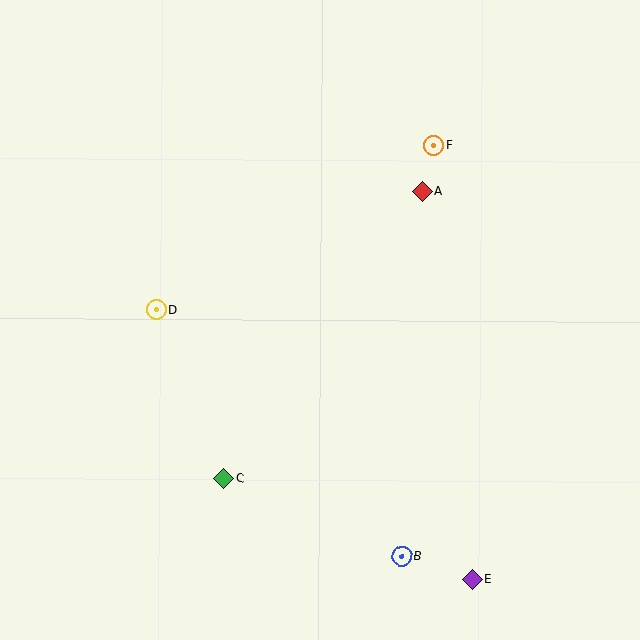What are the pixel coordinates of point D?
Point D is at (156, 310).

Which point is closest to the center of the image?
Point D at (156, 310) is closest to the center.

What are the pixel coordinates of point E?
Point E is at (472, 579).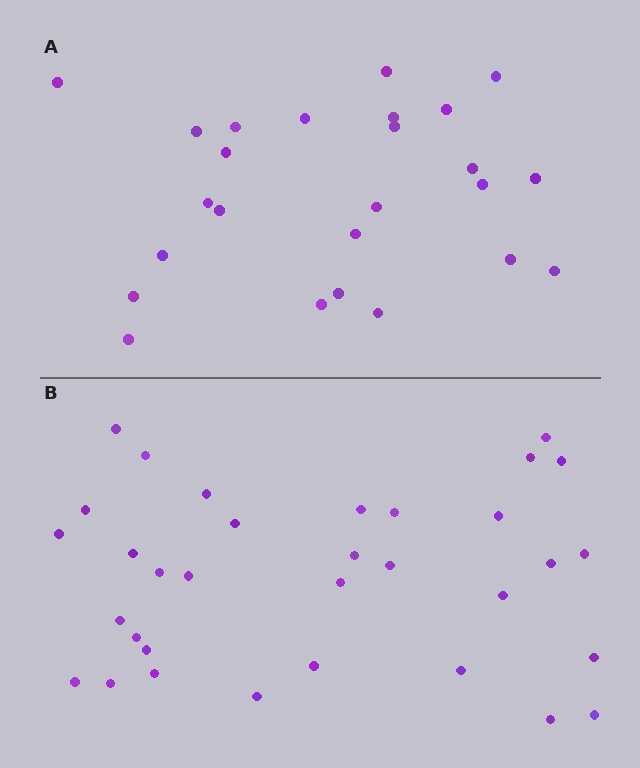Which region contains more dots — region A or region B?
Region B (the bottom region) has more dots.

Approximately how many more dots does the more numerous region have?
Region B has roughly 8 or so more dots than region A.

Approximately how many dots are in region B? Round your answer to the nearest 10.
About 30 dots. (The exact count is 33, which rounds to 30.)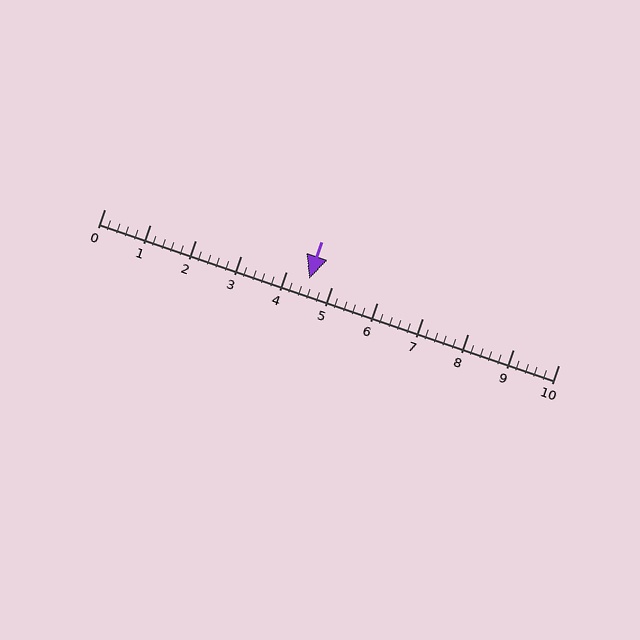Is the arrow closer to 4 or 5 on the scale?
The arrow is closer to 5.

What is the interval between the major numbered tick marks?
The major tick marks are spaced 1 units apart.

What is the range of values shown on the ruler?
The ruler shows values from 0 to 10.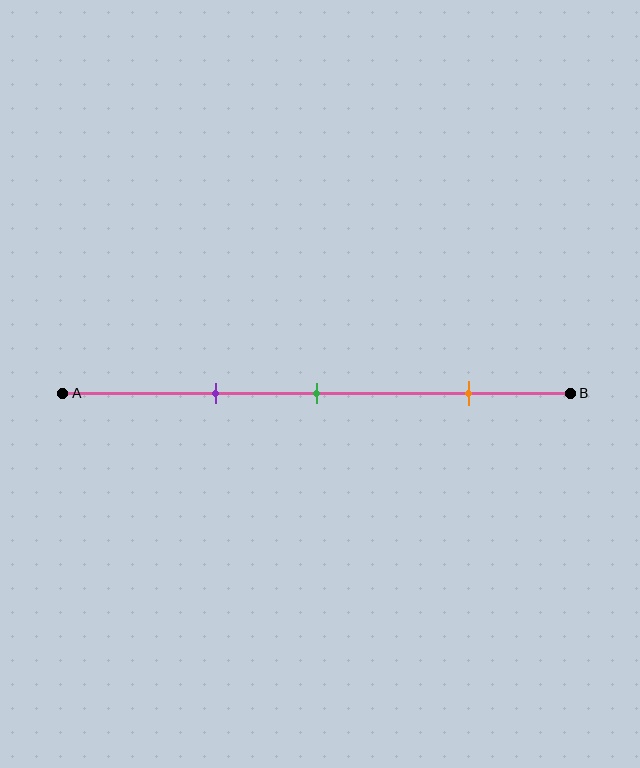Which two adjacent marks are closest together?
The purple and green marks are the closest adjacent pair.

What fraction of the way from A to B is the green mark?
The green mark is approximately 50% (0.5) of the way from A to B.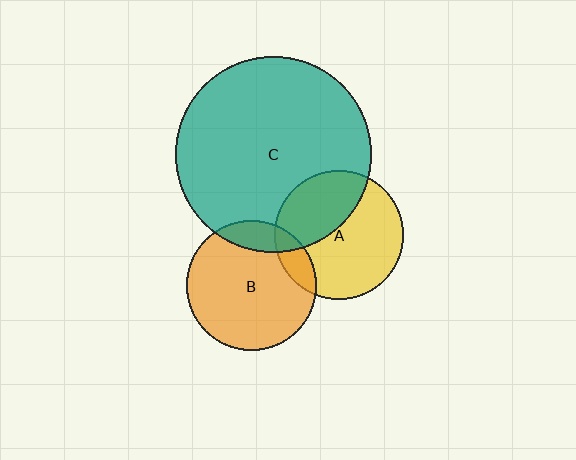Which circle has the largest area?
Circle C (teal).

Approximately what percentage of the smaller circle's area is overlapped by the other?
Approximately 15%.